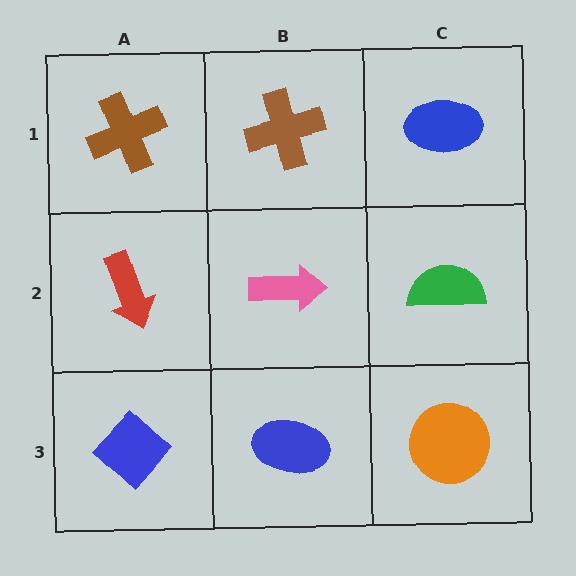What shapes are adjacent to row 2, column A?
A brown cross (row 1, column A), a blue diamond (row 3, column A), a pink arrow (row 2, column B).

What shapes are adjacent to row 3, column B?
A pink arrow (row 2, column B), a blue diamond (row 3, column A), an orange circle (row 3, column C).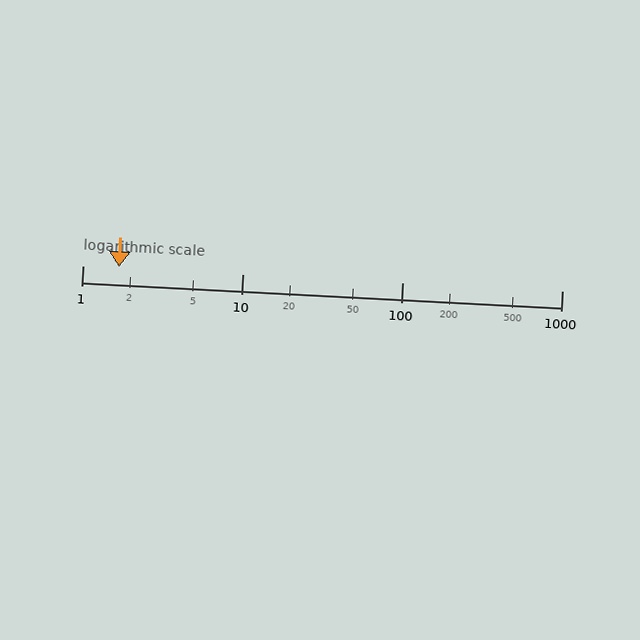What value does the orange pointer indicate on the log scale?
The pointer indicates approximately 1.7.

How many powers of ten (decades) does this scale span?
The scale spans 3 decades, from 1 to 1000.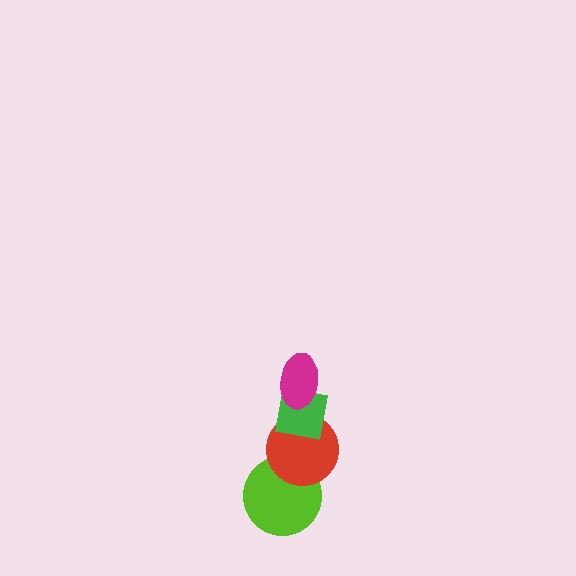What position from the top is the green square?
The green square is 2nd from the top.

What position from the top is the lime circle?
The lime circle is 4th from the top.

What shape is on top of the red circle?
The green square is on top of the red circle.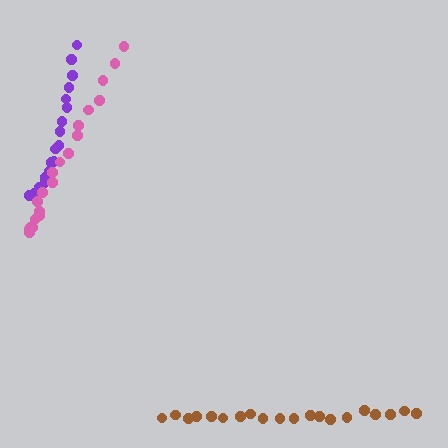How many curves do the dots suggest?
There are 3 distinct paths.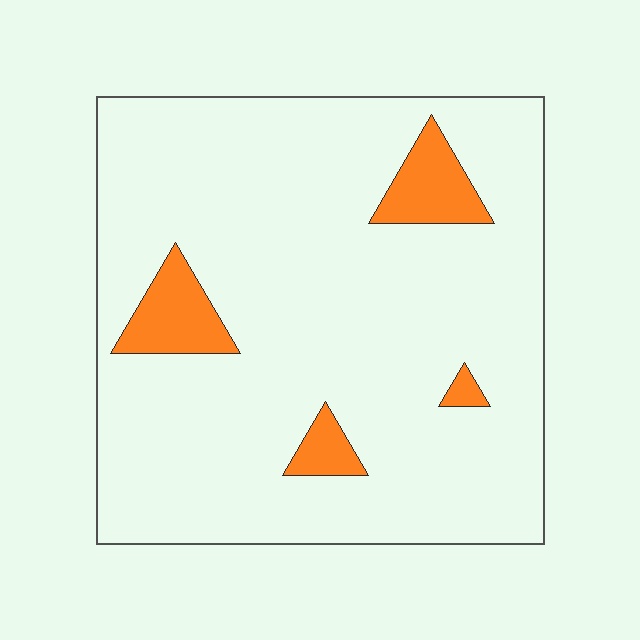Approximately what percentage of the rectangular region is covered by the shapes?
Approximately 10%.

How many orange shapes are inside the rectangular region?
4.